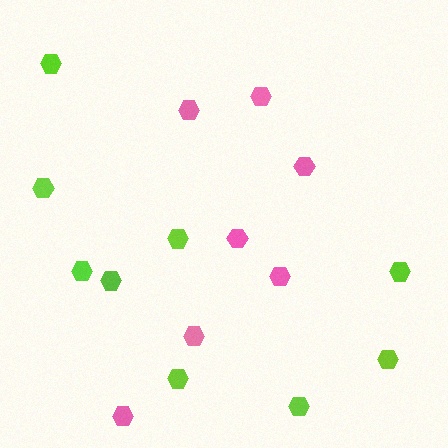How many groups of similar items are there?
There are 2 groups: one group of pink hexagons (7) and one group of lime hexagons (9).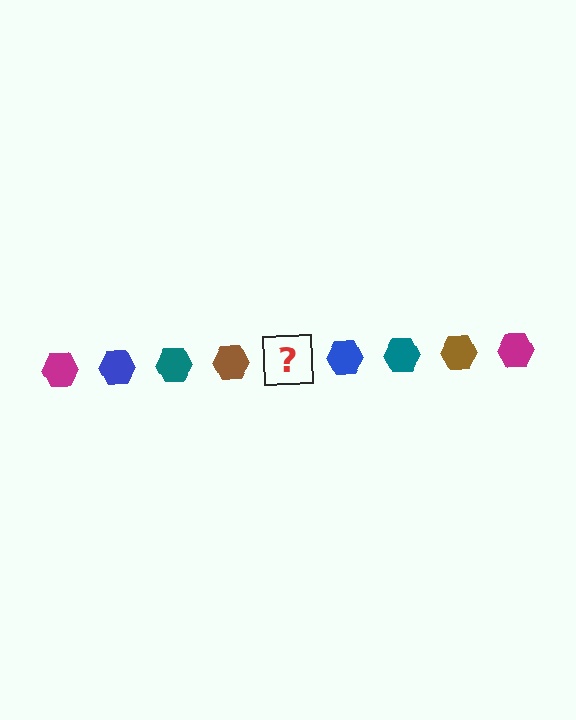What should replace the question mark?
The question mark should be replaced with a magenta hexagon.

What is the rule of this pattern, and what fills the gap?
The rule is that the pattern cycles through magenta, blue, teal, brown hexagons. The gap should be filled with a magenta hexagon.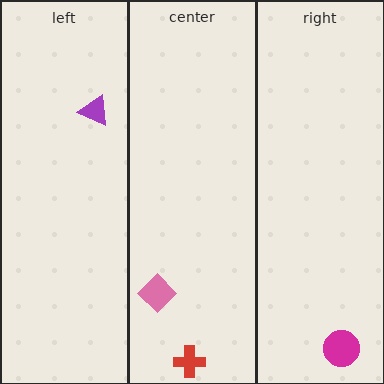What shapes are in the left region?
The purple triangle.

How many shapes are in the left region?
1.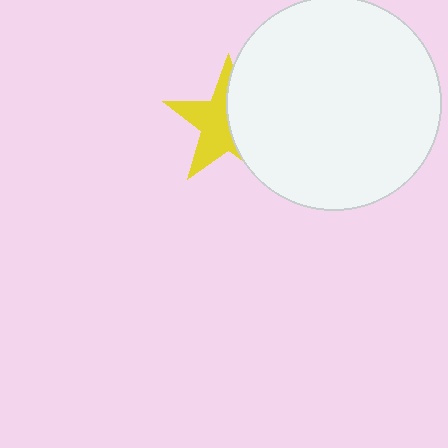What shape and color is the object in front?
The object in front is a white circle.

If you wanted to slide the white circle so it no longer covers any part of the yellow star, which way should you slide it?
Slide it right — that is the most direct way to separate the two shapes.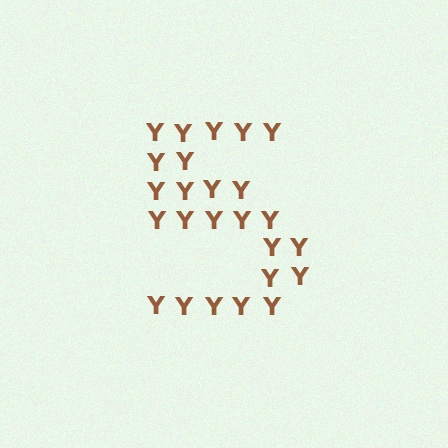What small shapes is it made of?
It is made of small letter Y's.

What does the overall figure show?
The overall figure shows the digit 5.